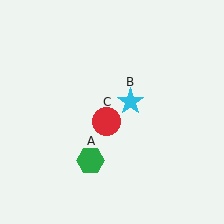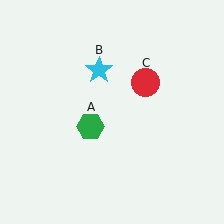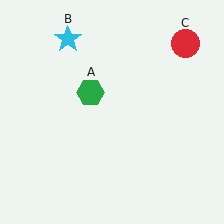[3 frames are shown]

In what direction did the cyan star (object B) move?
The cyan star (object B) moved up and to the left.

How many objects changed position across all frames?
3 objects changed position: green hexagon (object A), cyan star (object B), red circle (object C).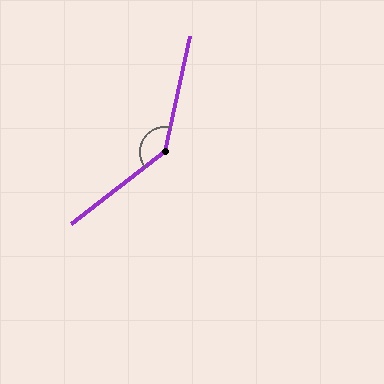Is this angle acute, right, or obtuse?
It is obtuse.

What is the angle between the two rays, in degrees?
Approximately 141 degrees.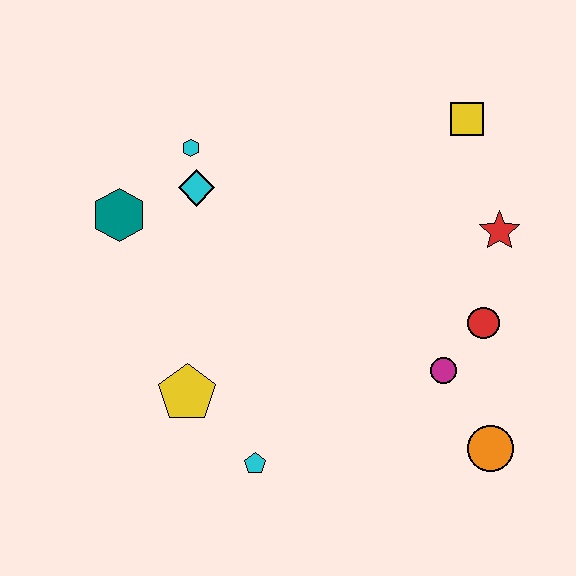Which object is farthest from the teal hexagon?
The orange circle is farthest from the teal hexagon.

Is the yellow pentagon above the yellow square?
No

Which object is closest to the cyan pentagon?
The yellow pentagon is closest to the cyan pentagon.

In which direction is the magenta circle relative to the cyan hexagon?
The magenta circle is to the right of the cyan hexagon.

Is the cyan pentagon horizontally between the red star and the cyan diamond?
Yes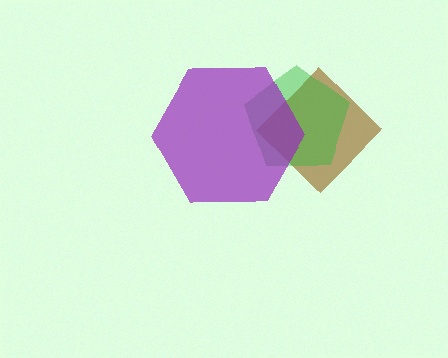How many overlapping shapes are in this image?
There are 3 overlapping shapes in the image.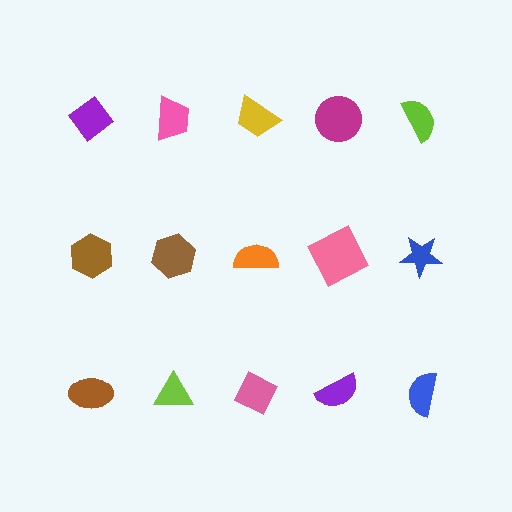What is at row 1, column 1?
A purple diamond.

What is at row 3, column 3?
A pink diamond.